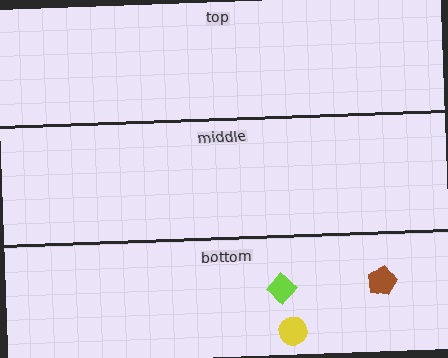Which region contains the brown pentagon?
The bottom region.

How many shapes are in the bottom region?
3.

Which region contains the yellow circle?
The bottom region.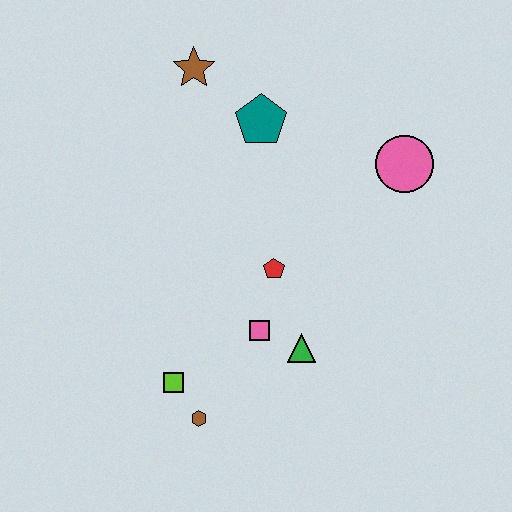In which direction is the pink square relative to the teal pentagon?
The pink square is below the teal pentagon.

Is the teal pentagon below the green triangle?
No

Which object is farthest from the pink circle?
The brown hexagon is farthest from the pink circle.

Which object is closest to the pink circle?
The teal pentagon is closest to the pink circle.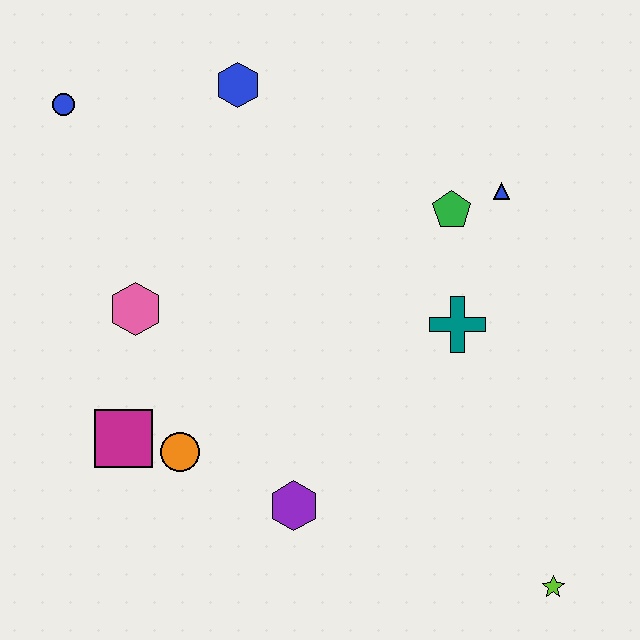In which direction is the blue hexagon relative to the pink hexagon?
The blue hexagon is above the pink hexagon.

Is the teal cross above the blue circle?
No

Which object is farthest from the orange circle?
The blue triangle is farthest from the orange circle.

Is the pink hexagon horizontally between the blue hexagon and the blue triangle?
No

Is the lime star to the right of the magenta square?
Yes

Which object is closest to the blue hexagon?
The blue circle is closest to the blue hexagon.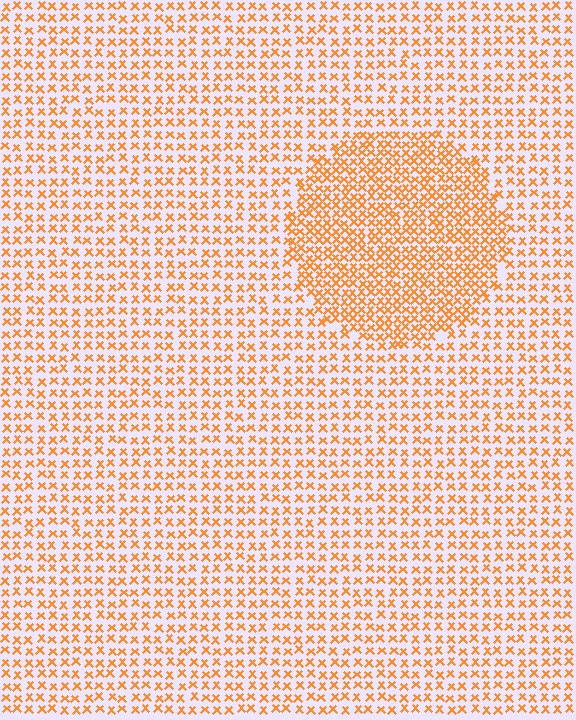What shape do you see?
I see a circle.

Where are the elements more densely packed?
The elements are more densely packed inside the circle boundary.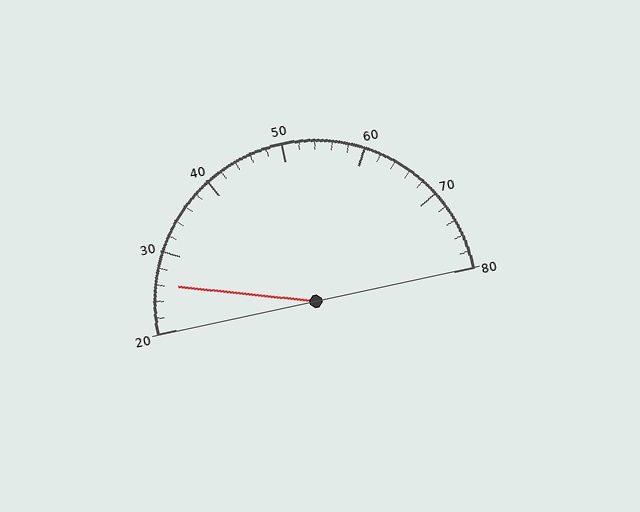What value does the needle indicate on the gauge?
The needle indicates approximately 26.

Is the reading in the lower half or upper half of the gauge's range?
The reading is in the lower half of the range (20 to 80).